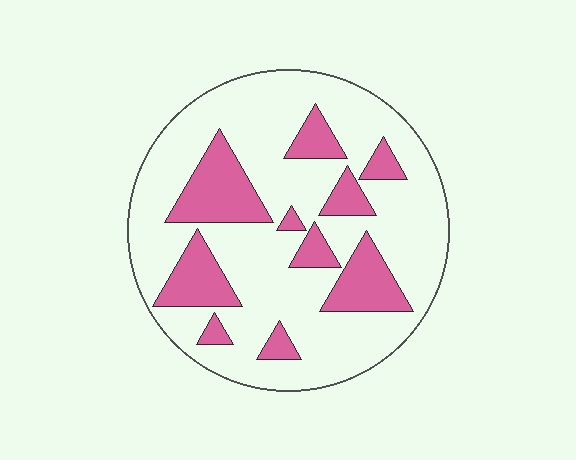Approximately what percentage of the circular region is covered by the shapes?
Approximately 25%.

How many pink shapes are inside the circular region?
10.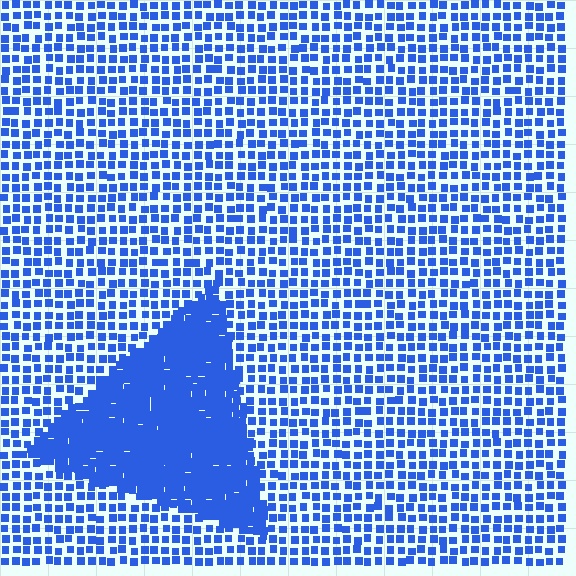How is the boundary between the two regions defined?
The boundary is defined by a change in element density (approximately 2.4x ratio). All elements are the same color, size, and shape.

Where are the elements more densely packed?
The elements are more densely packed inside the triangle boundary.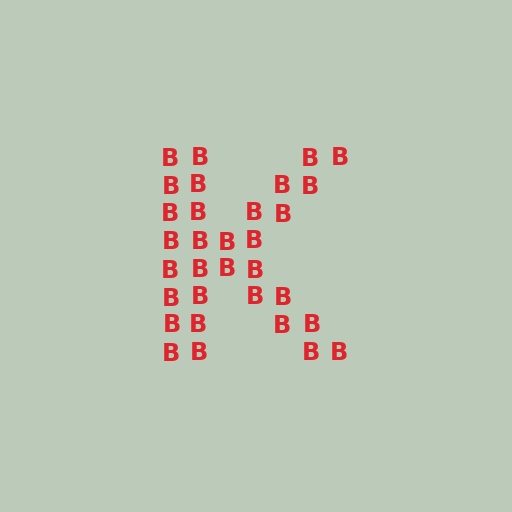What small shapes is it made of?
It is made of small letter B's.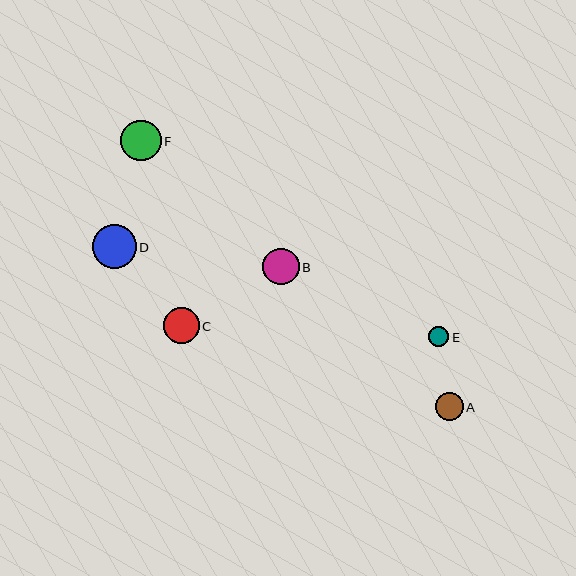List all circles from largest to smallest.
From largest to smallest: D, F, B, C, A, E.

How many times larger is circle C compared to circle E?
Circle C is approximately 1.8 times the size of circle E.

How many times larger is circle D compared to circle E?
Circle D is approximately 2.1 times the size of circle E.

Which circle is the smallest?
Circle E is the smallest with a size of approximately 20 pixels.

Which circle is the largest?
Circle D is the largest with a size of approximately 43 pixels.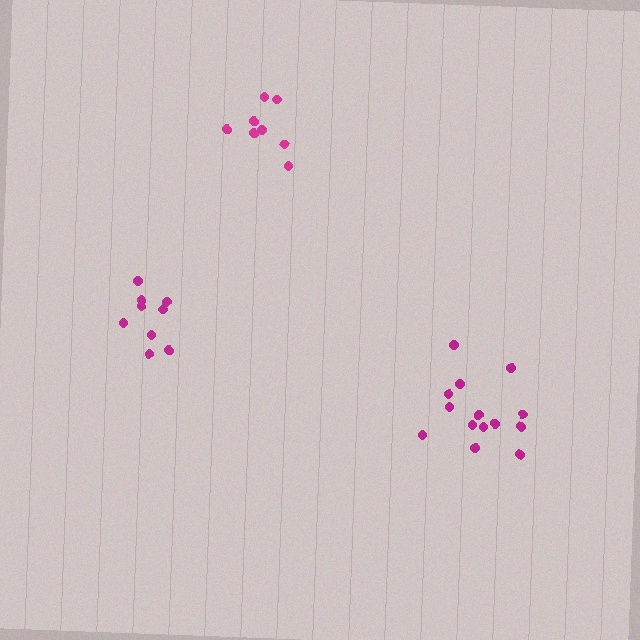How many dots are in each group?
Group 1: 8 dots, Group 2: 14 dots, Group 3: 9 dots (31 total).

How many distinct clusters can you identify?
There are 3 distinct clusters.